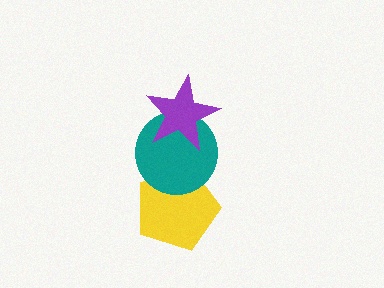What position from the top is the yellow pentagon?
The yellow pentagon is 3rd from the top.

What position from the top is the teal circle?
The teal circle is 2nd from the top.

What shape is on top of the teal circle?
The purple star is on top of the teal circle.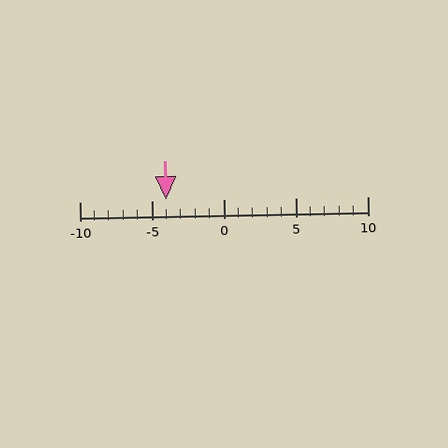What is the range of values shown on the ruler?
The ruler shows values from -10 to 10.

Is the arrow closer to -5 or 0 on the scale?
The arrow is closer to -5.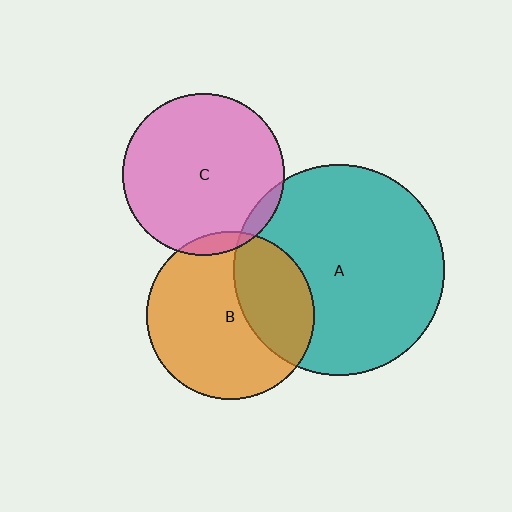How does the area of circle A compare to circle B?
Approximately 1.6 times.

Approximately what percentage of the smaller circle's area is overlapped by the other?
Approximately 5%.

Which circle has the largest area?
Circle A (teal).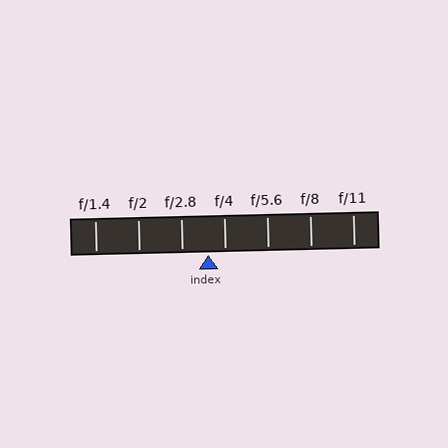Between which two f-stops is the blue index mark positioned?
The index mark is between f/2.8 and f/4.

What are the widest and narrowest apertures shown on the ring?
The widest aperture shown is f/1.4 and the narrowest is f/11.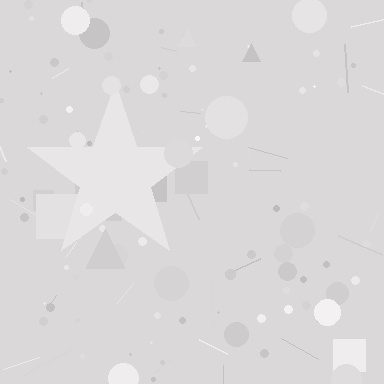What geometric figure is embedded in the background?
A star is embedded in the background.